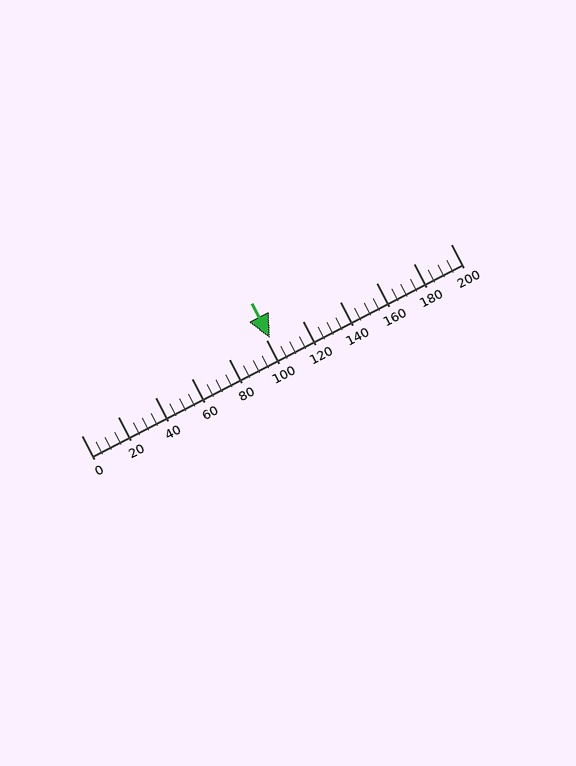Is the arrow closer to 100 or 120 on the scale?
The arrow is closer to 100.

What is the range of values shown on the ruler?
The ruler shows values from 0 to 200.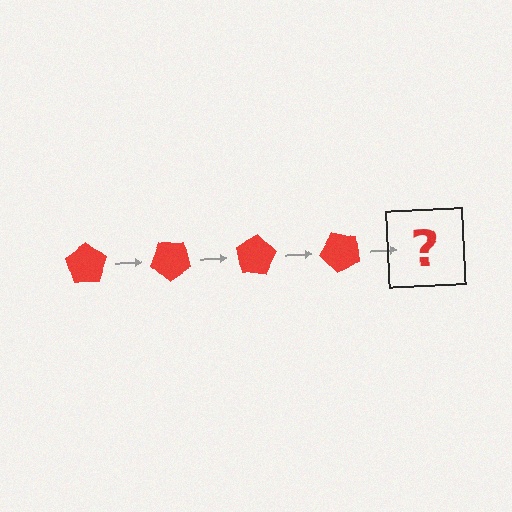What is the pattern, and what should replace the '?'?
The pattern is that the pentagon rotates 40 degrees each step. The '?' should be a red pentagon rotated 160 degrees.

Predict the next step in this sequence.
The next step is a red pentagon rotated 160 degrees.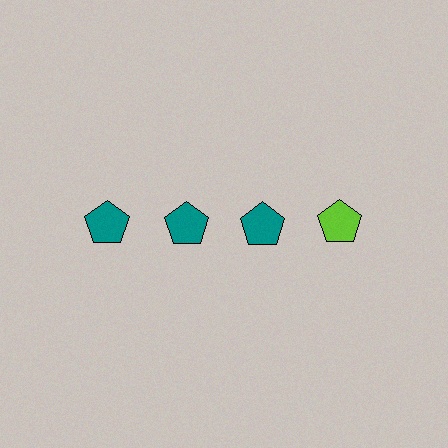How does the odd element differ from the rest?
It has a different color: lime instead of teal.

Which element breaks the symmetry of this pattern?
The lime pentagon in the top row, second from right column breaks the symmetry. All other shapes are teal pentagons.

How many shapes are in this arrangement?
There are 4 shapes arranged in a grid pattern.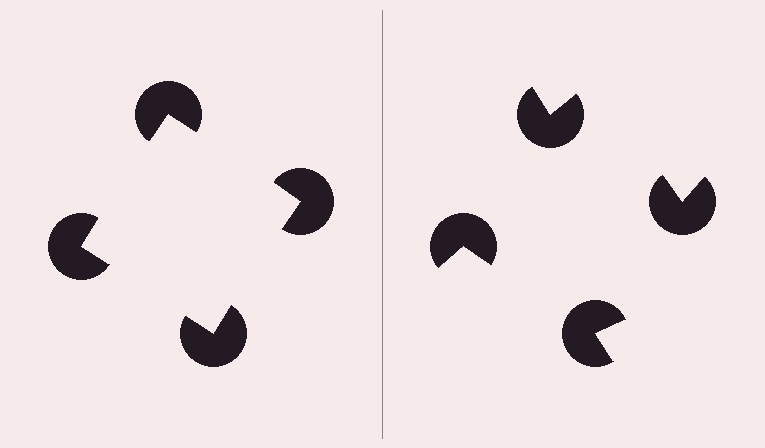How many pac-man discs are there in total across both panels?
8 — 4 on each side.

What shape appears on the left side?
An illusory square.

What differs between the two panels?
The pac-man discs are positioned identically on both sides; only the wedge orientations differ. On the left they align to a square; on the right they are misaligned.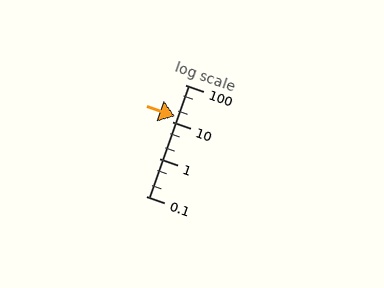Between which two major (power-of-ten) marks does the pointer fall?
The pointer is between 10 and 100.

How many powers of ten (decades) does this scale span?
The scale spans 3 decades, from 0.1 to 100.